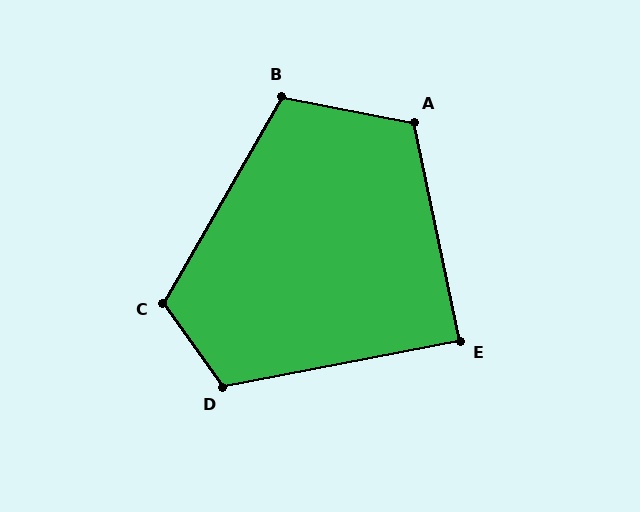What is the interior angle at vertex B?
Approximately 109 degrees (obtuse).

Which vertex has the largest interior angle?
C, at approximately 115 degrees.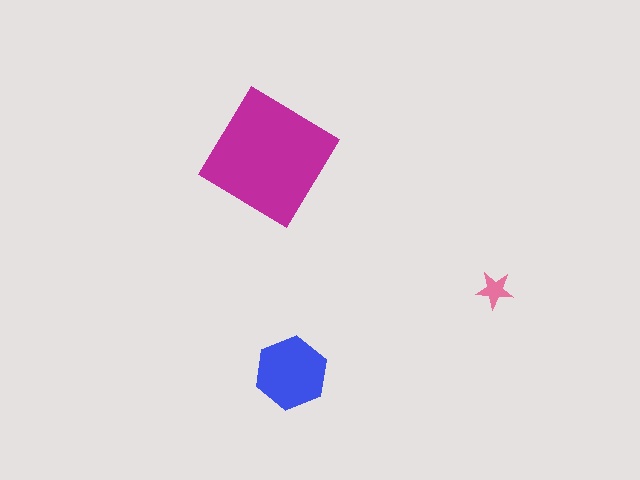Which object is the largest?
The magenta diamond.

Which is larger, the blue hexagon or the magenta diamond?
The magenta diamond.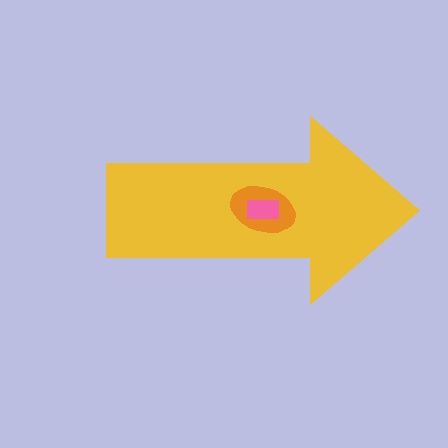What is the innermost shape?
The pink rectangle.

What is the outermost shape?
The yellow arrow.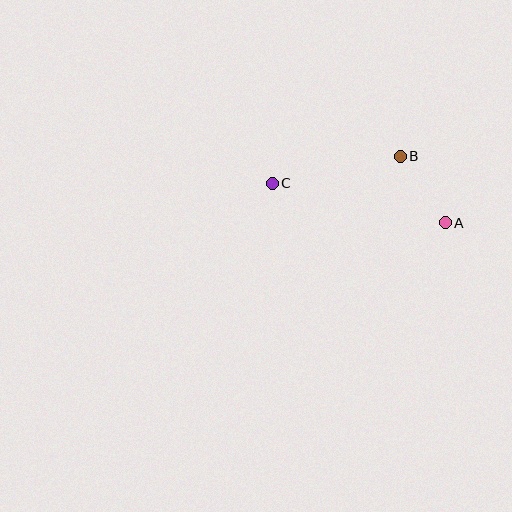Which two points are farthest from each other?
Points A and C are farthest from each other.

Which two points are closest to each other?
Points A and B are closest to each other.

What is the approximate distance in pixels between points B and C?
The distance between B and C is approximately 131 pixels.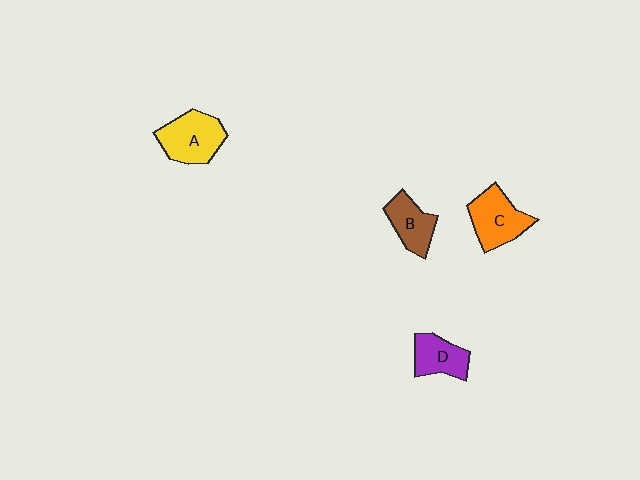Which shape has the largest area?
Shape A (yellow).